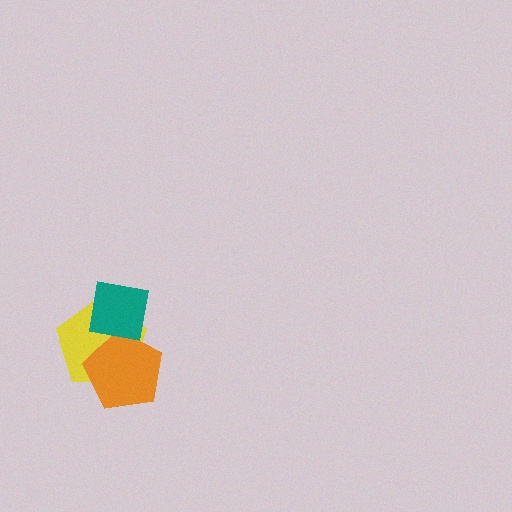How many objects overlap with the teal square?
2 objects overlap with the teal square.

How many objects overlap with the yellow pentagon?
2 objects overlap with the yellow pentagon.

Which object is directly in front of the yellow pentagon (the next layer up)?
The orange pentagon is directly in front of the yellow pentagon.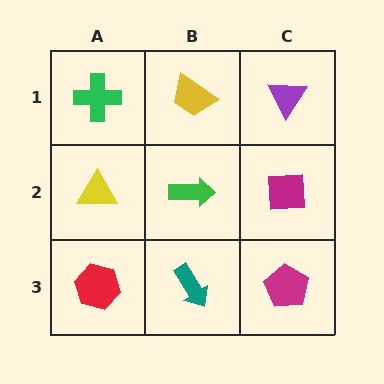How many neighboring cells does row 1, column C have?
2.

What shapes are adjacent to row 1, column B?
A green arrow (row 2, column B), a green cross (row 1, column A), a purple triangle (row 1, column C).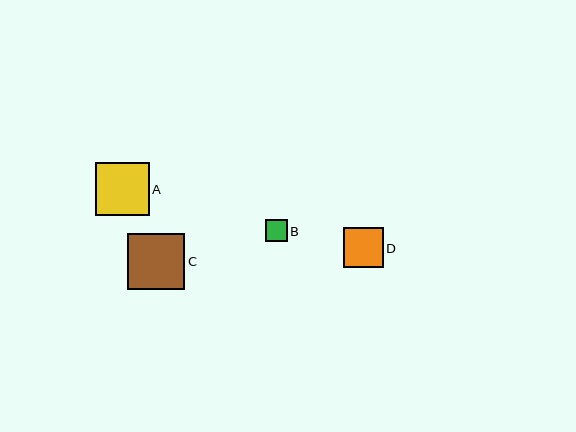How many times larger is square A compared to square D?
Square A is approximately 1.3 times the size of square D.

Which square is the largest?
Square C is the largest with a size of approximately 57 pixels.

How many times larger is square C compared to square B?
Square C is approximately 2.6 times the size of square B.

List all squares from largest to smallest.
From largest to smallest: C, A, D, B.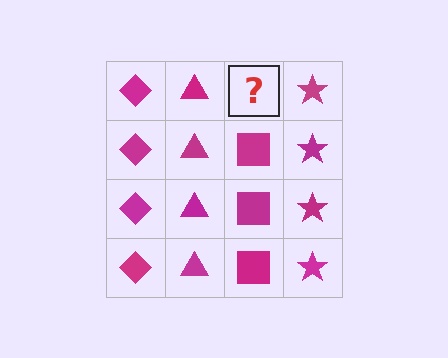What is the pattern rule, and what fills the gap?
The rule is that each column has a consistent shape. The gap should be filled with a magenta square.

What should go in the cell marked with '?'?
The missing cell should contain a magenta square.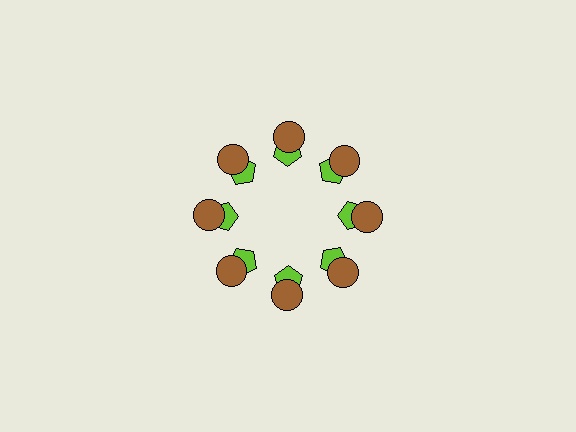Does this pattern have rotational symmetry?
Yes, this pattern has 8-fold rotational symmetry. It looks the same after rotating 45 degrees around the center.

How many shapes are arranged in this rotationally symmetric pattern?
There are 16 shapes, arranged in 8 groups of 2.